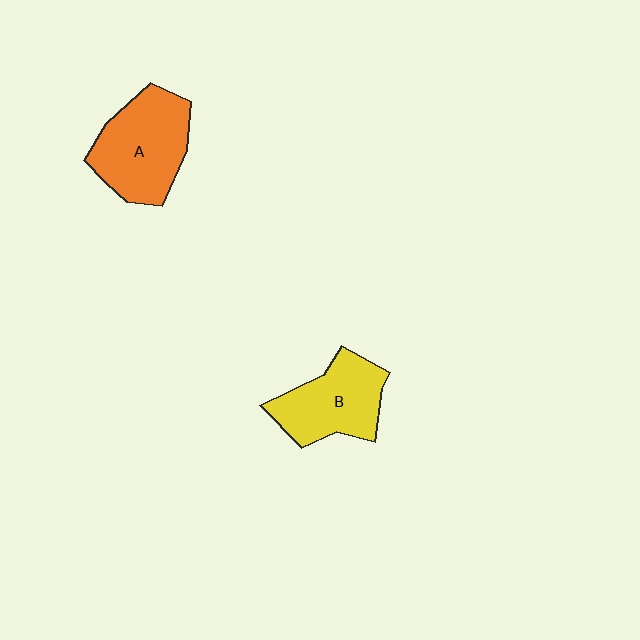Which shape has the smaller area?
Shape B (yellow).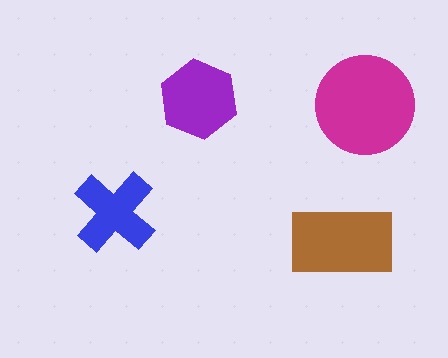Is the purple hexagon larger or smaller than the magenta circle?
Smaller.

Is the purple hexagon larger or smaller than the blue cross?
Larger.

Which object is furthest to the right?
The magenta circle is rightmost.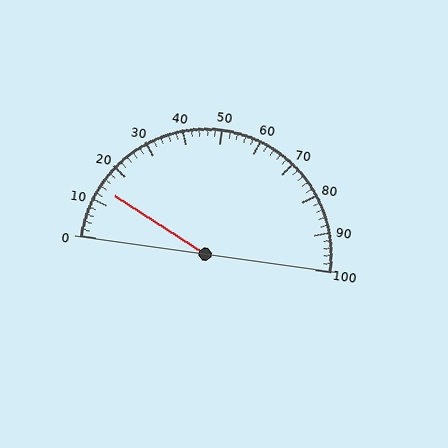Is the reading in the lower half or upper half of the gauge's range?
The reading is in the lower half of the range (0 to 100).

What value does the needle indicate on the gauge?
The needle indicates approximately 14.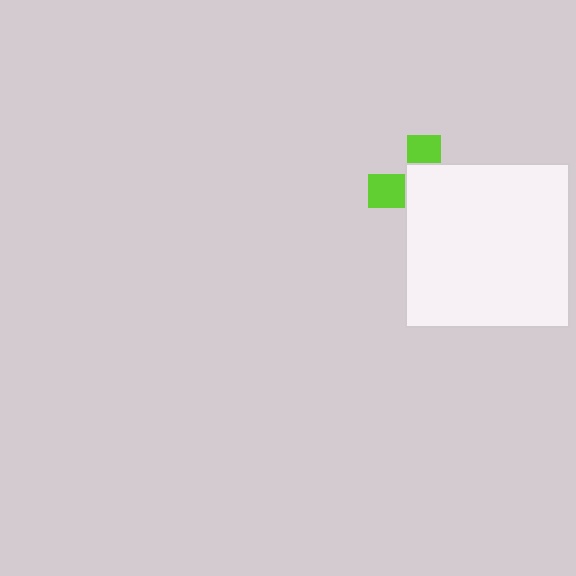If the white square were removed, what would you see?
You would see the complete lime cross.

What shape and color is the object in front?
The object in front is a white square.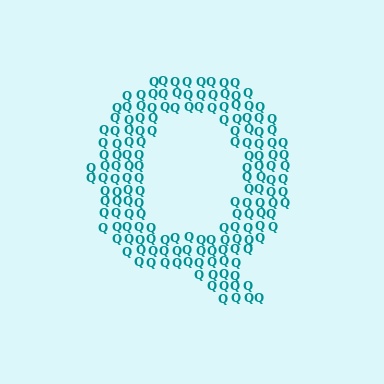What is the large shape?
The large shape is the letter Q.